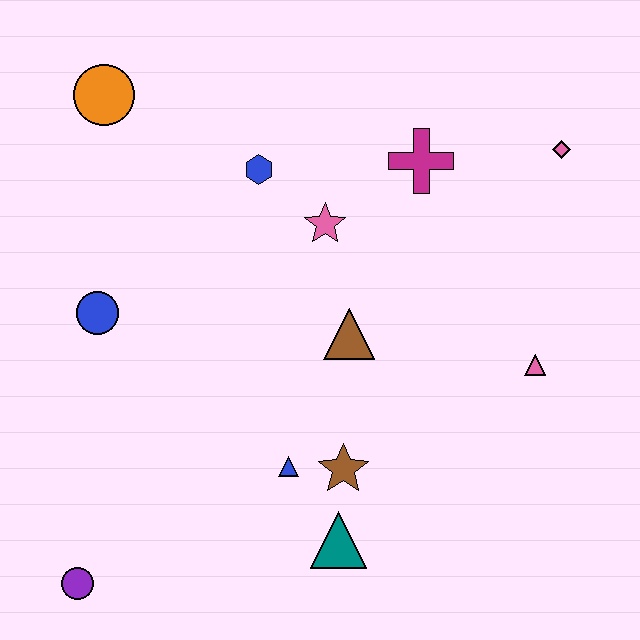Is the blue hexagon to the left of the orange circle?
No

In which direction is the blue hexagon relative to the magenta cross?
The blue hexagon is to the left of the magenta cross.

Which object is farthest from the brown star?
The orange circle is farthest from the brown star.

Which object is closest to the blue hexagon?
The pink star is closest to the blue hexagon.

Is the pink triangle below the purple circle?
No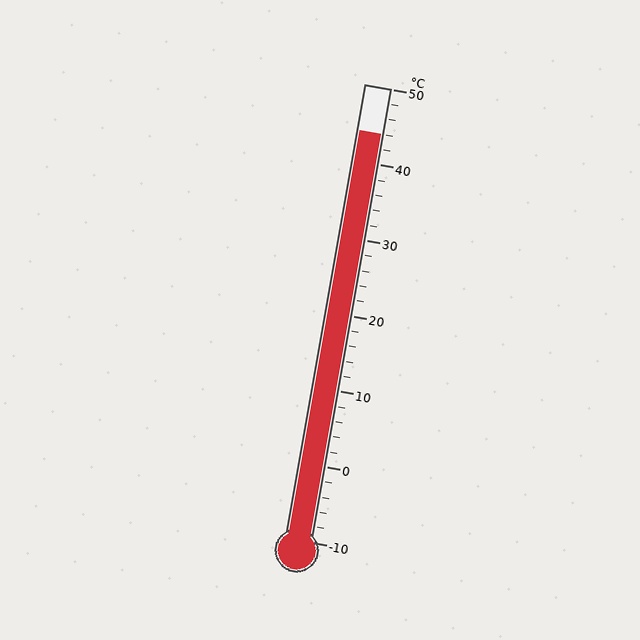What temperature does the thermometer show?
The thermometer shows approximately 44°C.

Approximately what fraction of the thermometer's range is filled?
The thermometer is filled to approximately 90% of its range.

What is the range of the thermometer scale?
The thermometer scale ranges from -10°C to 50°C.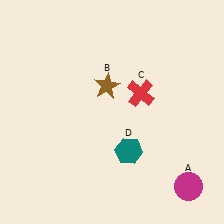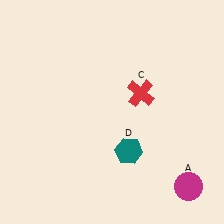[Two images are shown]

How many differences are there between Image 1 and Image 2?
There is 1 difference between the two images.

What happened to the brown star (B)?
The brown star (B) was removed in Image 2. It was in the top-left area of Image 1.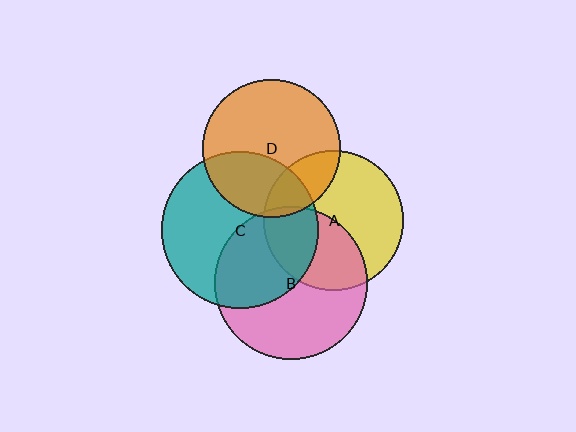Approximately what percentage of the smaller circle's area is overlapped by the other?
Approximately 40%.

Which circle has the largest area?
Circle C (teal).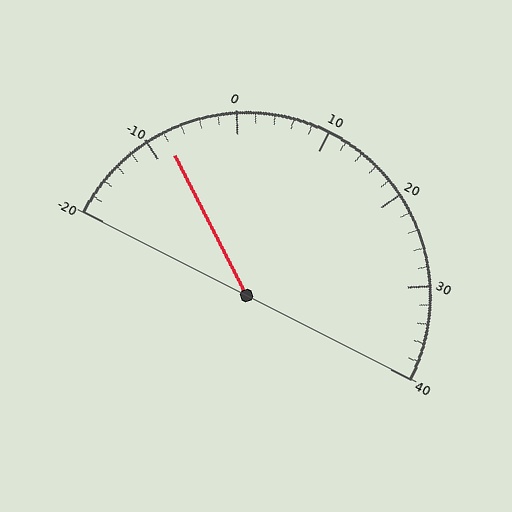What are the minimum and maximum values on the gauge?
The gauge ranges from -20 to 40.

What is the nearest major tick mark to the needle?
The nearest major tick mark is -10.